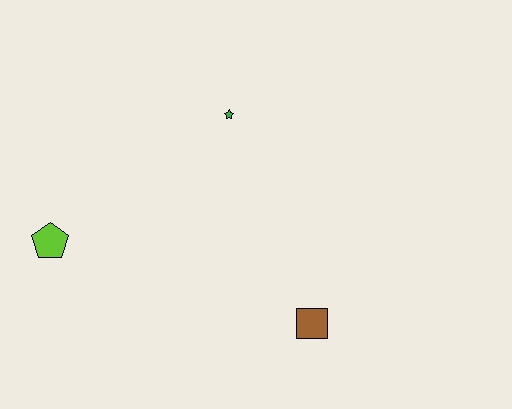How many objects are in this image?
There are 3 objects.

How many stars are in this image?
There is 1 star.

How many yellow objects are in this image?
There are no yellow objects.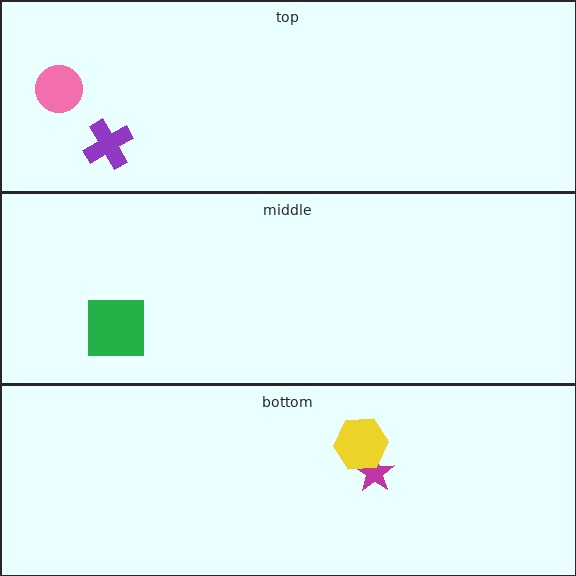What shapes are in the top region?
The pink circle, the purple cross.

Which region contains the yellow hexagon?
The bottom region.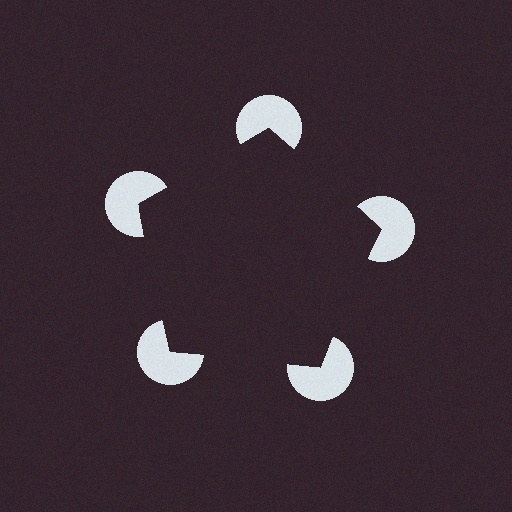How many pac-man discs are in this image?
There are 5 — one at each vertex of the illusory pentagon.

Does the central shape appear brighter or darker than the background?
It typically appears slightly darker than the background, even though no actual brightness change is drawn.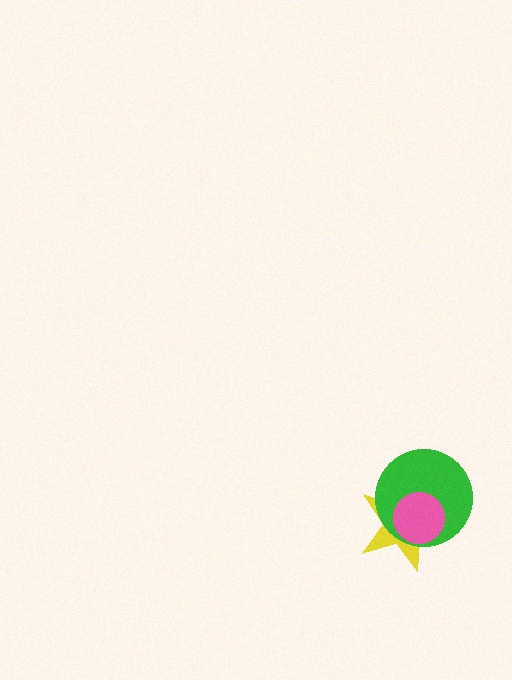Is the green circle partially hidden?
Yes, it is partially covered by another shape.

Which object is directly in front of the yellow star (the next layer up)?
The green circle is directly in front of the yellow star.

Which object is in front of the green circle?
The pink circle is in front of the green circle.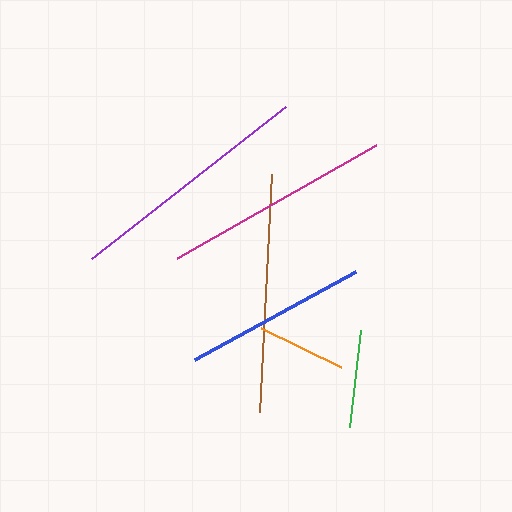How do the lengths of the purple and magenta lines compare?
The purple and magenta lines are approximately the same length.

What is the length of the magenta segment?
The magenta segment is approximately 229 pixels long.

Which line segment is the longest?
The purple line is the longest at approximately 246 pixels.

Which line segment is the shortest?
The orange line is the shortest at approximately 89 pixels.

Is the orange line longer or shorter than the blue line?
The blue line is longer than the orange line.